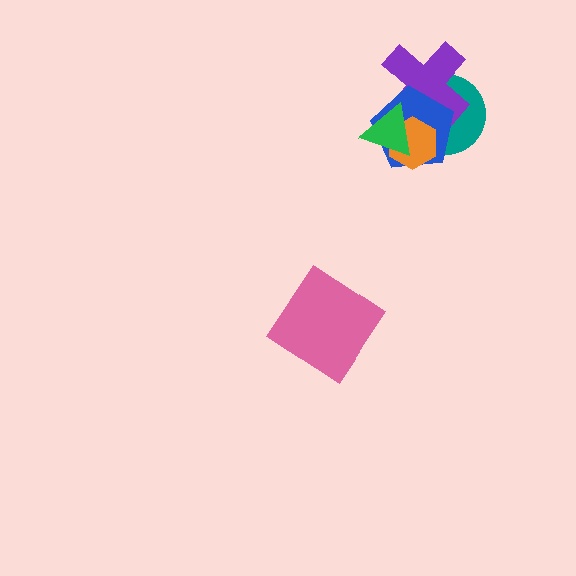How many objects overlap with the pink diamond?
0 objects overlap with the pink diamond.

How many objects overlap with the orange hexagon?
4 objects overlap with the orange hexagon.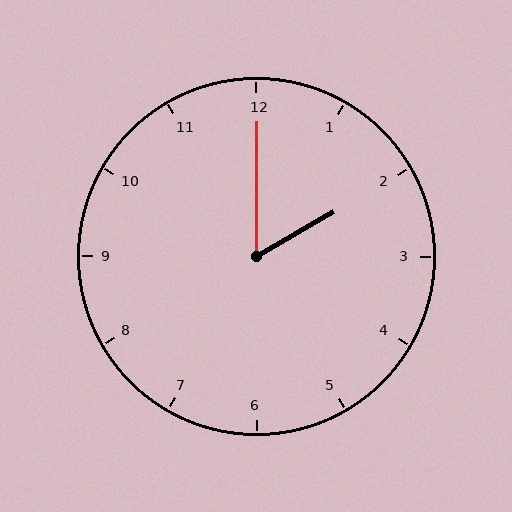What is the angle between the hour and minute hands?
Approximately 60 degrees.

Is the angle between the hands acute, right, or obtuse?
It is acute.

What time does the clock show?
2:00.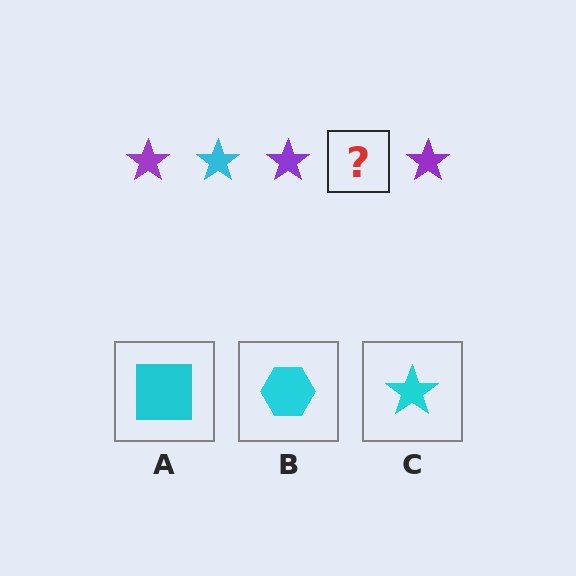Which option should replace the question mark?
Option C.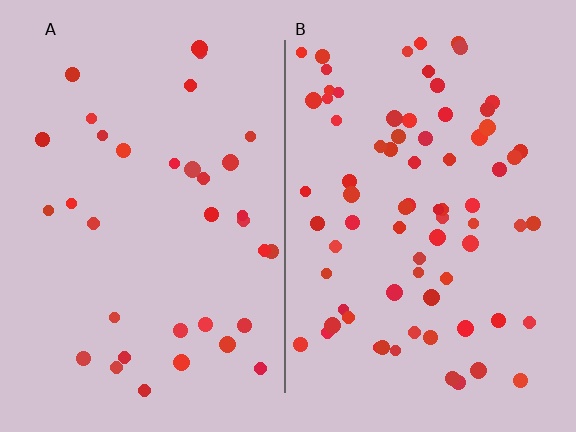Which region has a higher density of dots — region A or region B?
B (the right).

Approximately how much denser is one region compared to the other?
Approximately 2.2× — region B over region A.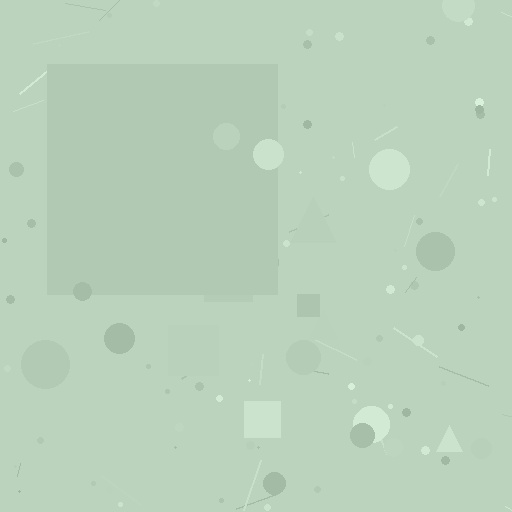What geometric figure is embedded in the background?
A square is embedded in the background.